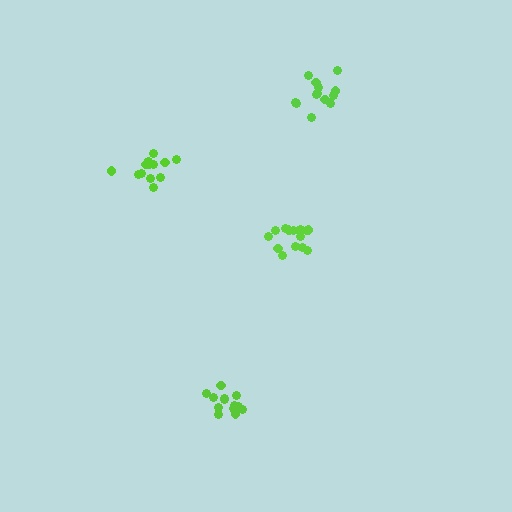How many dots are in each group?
Group 1: 14 dots, Group 2: 15 dots, Group 3: 13 dots, Group 4: 13 dots (55 total).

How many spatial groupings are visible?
There are 4 spatial groupings.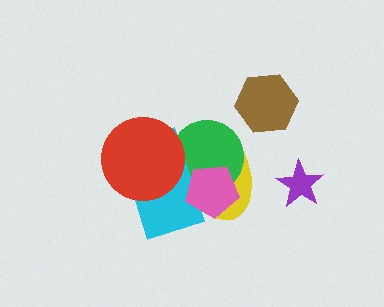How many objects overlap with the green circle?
4 objects overlap with the green circle.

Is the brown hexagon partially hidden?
No, no other shape covers it.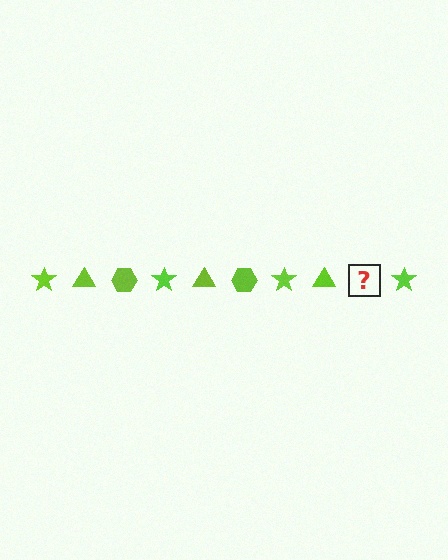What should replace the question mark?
The question mark should be replaced with a lime hexagon.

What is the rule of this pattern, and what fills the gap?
The rule is that the pattern cycles through star, triangle, hexagon shapes in lime. The gap should be filled with a lime hexagon.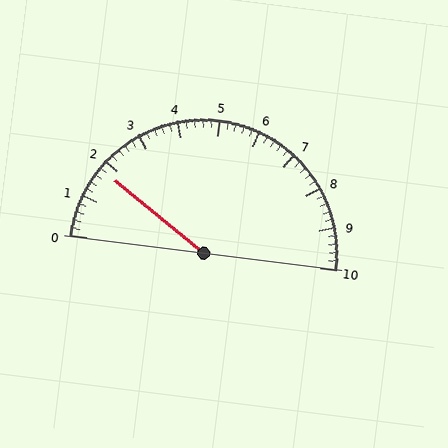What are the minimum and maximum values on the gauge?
The gauge ranges from 0 to 10.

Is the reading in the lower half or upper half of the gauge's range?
The reading is in the lower half of the range (0 to 10).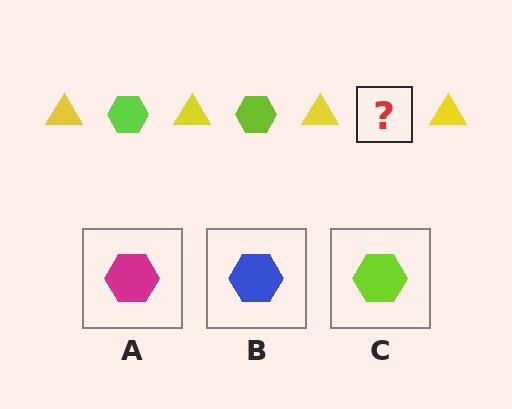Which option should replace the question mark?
Option C.